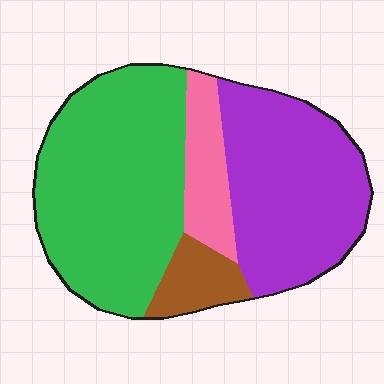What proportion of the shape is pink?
Pink takes up about one tenth (1/10) of the shape.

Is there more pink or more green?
Green.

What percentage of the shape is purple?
Purple takes up between a third and a half of the shape.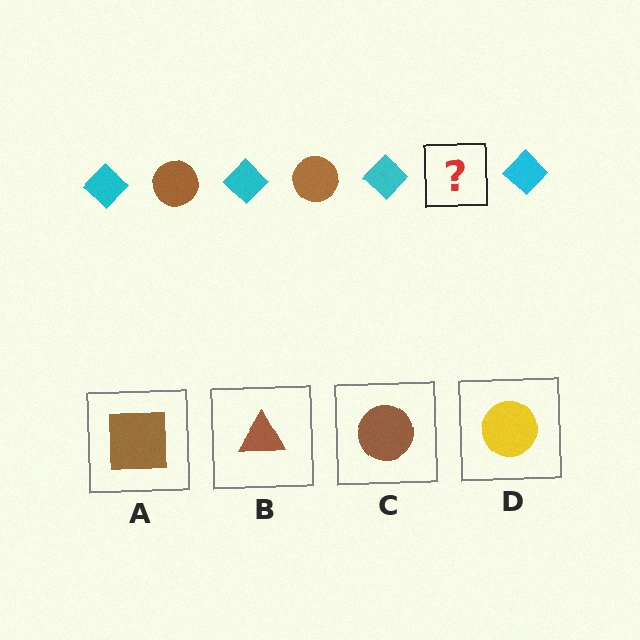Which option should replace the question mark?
Option C.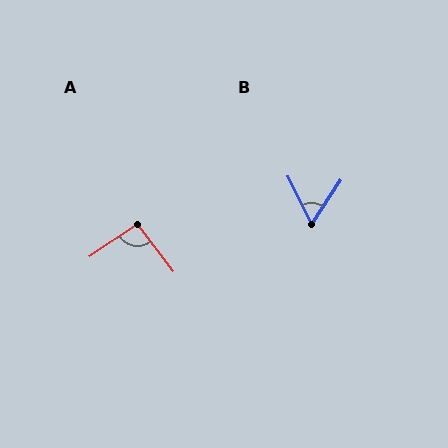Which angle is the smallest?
B, at approximately 59 degrees.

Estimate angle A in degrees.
Approximately 93 degrees.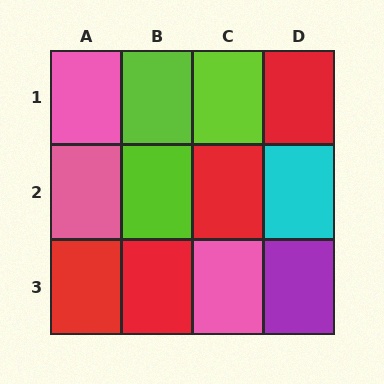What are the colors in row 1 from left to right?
Pink, lime, lime, red.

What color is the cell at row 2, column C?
Red.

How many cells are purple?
1 cell is purple.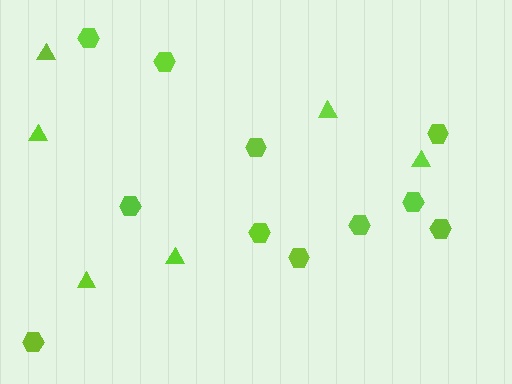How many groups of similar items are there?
There are 2 groups: one group of triangles (6) and one group of hexagons (11).